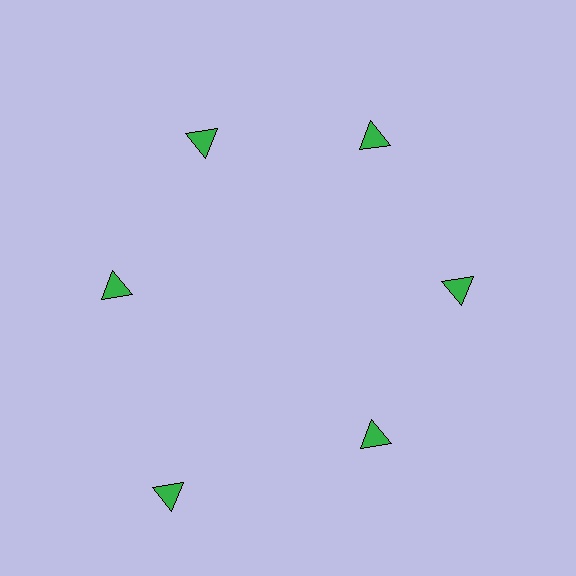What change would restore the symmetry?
The symmetry would be restored by moving it inward, back onto the ring so that all 6 triangles sit at equal angles and equal distance from the center.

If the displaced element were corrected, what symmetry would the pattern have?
It would have 6-fold rotational symmetry — the pattern would map onto itself every 60 degrees.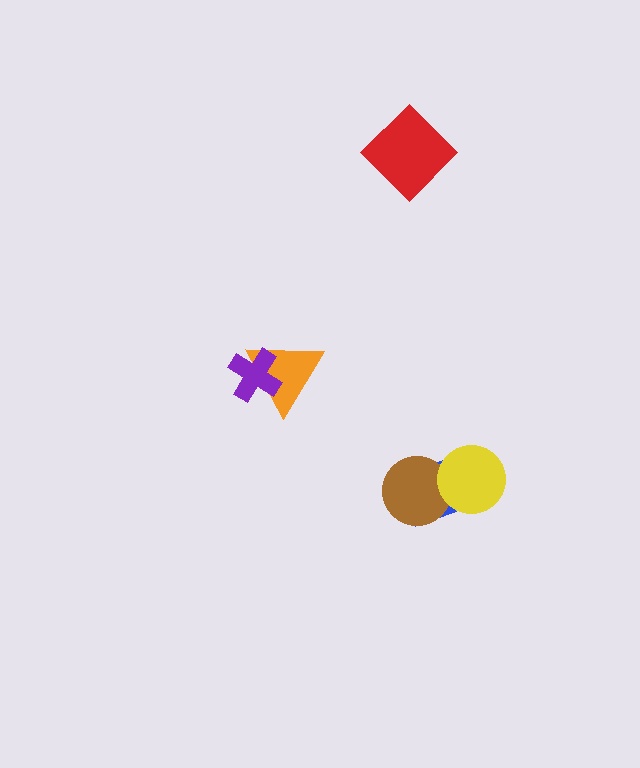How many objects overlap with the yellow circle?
2 objects overlap with the yellow circle.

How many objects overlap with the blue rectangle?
2 objects overlap with the blue rectangle.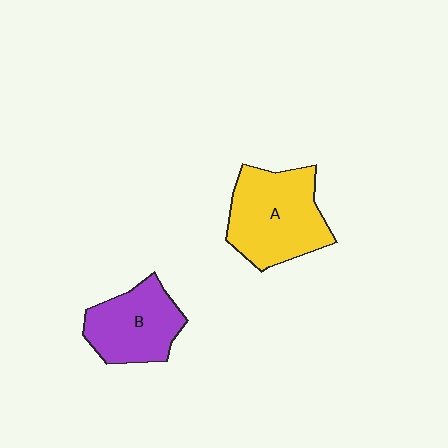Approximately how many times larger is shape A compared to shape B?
Approximately 1.3 times.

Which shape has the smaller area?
Shape B (purple).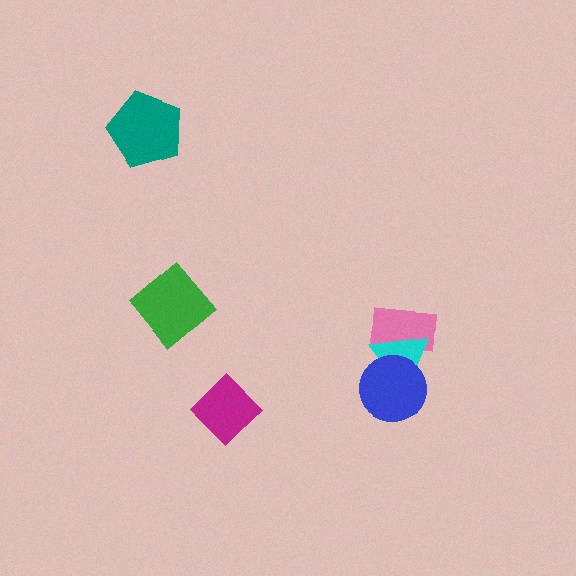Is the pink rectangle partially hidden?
Yes, it is partially covered by another shape.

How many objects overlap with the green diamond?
0 objects overlap with the green diamond.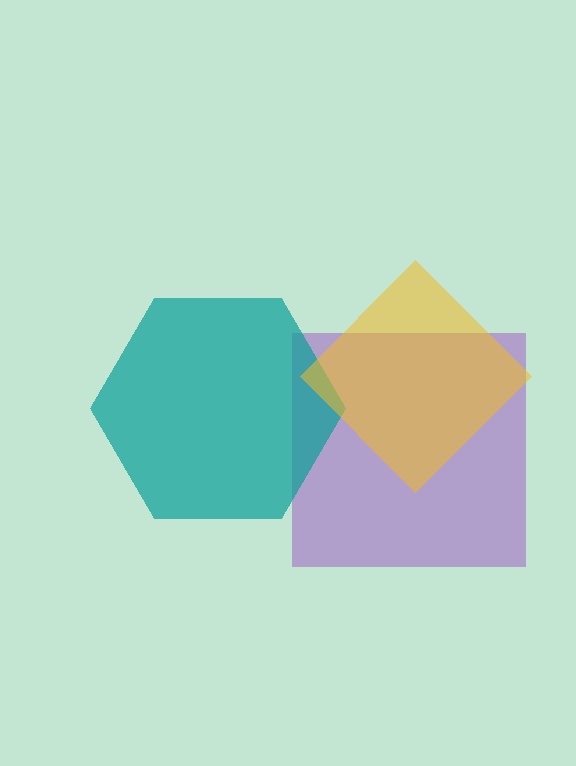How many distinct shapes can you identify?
There are 3 distinct shapes: a purple square, a teal hexagon, a yellow diamond.